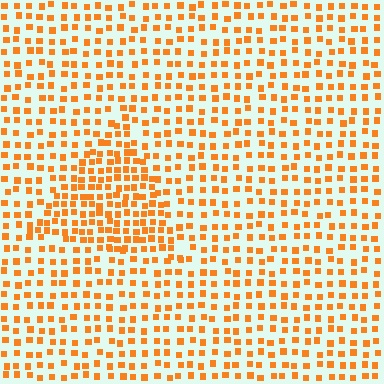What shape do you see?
I see a triangle.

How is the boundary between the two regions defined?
The boundary is defined by a change in element density (approximately 1.8x ratio). All elements are the same color, size, and shape.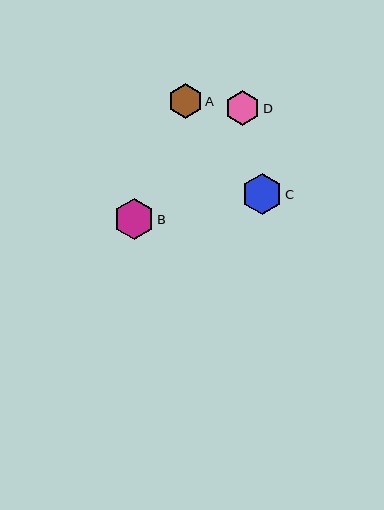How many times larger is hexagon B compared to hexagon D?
Hexagon B is approximately 1.2 times the size of hexagon D.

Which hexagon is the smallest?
Hexagon A is the smallest with a size of approximately 34 pixels.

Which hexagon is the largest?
Hexagon C is the largest with a size of approximately 40 pixels.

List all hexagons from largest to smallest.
From largest to smallest: C, B, D, A.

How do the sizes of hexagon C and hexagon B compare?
Hexagon C and hexagon B are approximately the same size.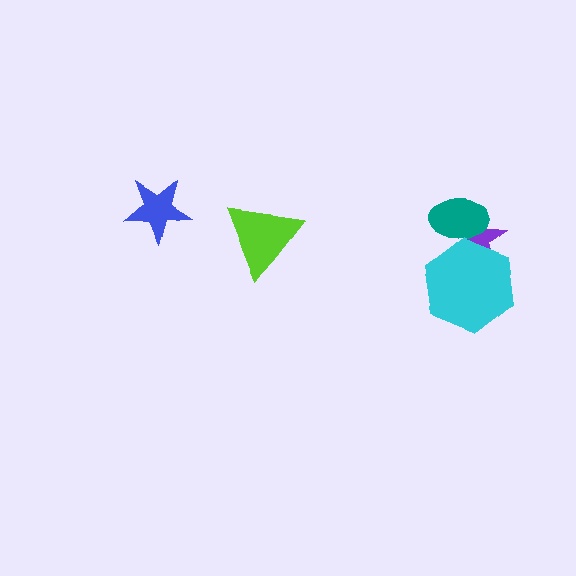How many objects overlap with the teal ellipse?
2 objects overlap with the teal ellipse.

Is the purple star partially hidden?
Yes, it is partially covered by another shape.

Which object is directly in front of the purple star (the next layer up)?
The teal ellipse is directly in front of the purple star.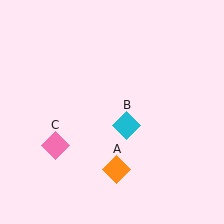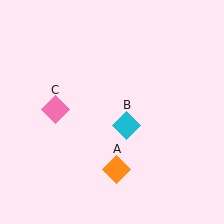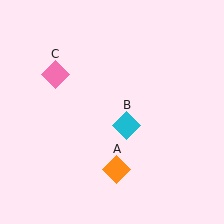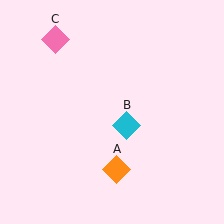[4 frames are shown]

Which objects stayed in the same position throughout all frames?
Orange diamond (object A) and cyan diamond (object B) remained stationary.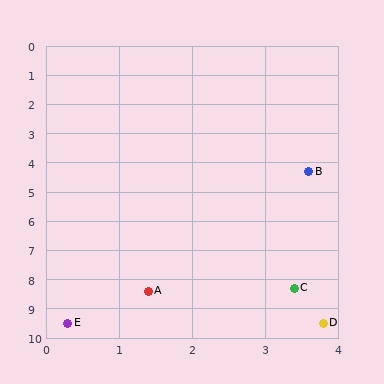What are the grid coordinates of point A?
Point A is at approximately (1.4, 8.4).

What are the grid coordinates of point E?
Point E is at approximately (0.3, 9.5).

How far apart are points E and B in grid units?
Points E and B are about 6.2 grid units apart.